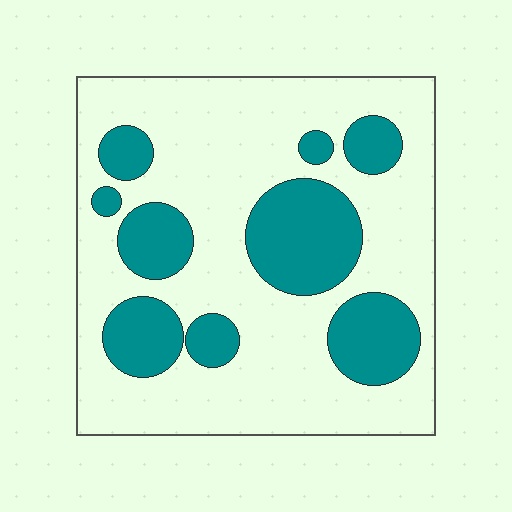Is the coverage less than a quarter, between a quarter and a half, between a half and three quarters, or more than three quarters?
Between a quarter and a half.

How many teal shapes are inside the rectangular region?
9.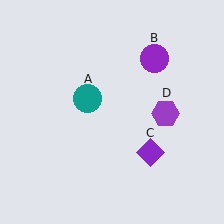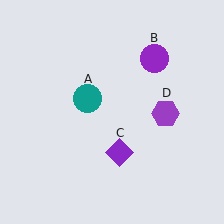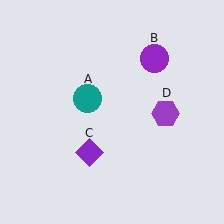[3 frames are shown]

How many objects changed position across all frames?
1 object changed position: purple diamond (object C).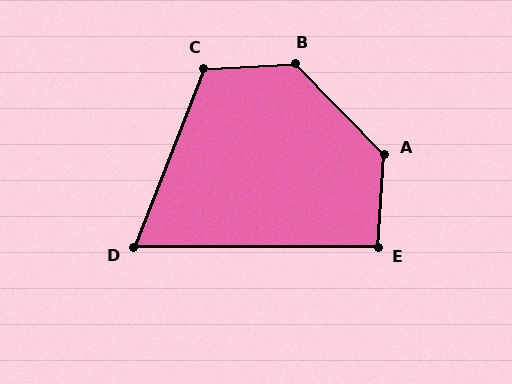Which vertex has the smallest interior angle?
D, at approximately 69 degrees.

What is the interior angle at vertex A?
Approximately 131 degrees (obtuse).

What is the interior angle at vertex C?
Approximately 114 degrees (obtuse).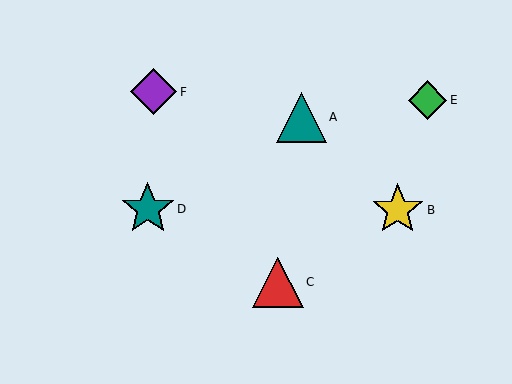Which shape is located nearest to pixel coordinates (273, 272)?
The red triangle (labeled C) at (278, 282) is nearest to that location.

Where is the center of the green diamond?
The center of the green diamond is at (428, 100).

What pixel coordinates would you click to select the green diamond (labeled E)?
Click at (428, 100) to select the green diamond E.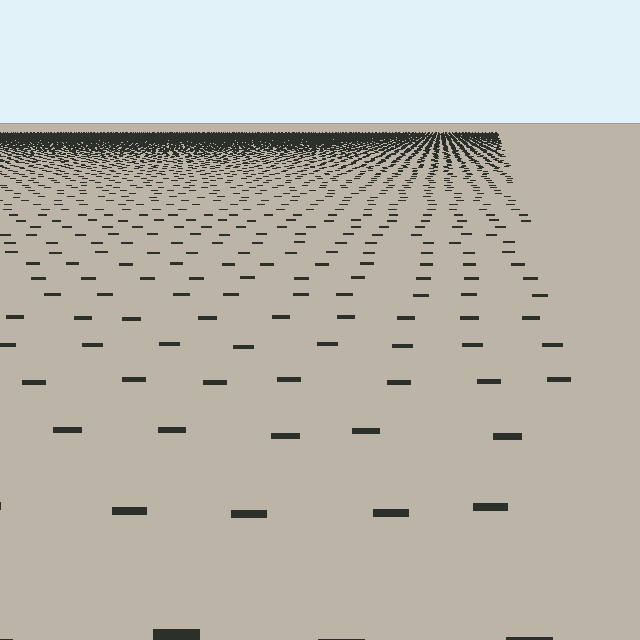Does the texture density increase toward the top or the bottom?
Density increases toward the top.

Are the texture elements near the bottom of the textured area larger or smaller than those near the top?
Larger. Near the bottom, elements are closer to the viewer and appear at a bigger on-screen size.